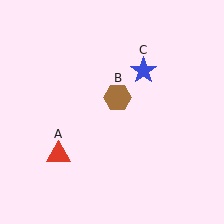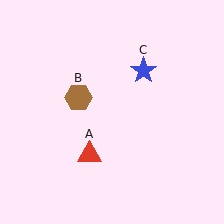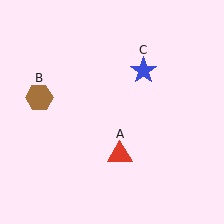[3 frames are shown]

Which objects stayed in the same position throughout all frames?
Blue star (object C) remained stationary.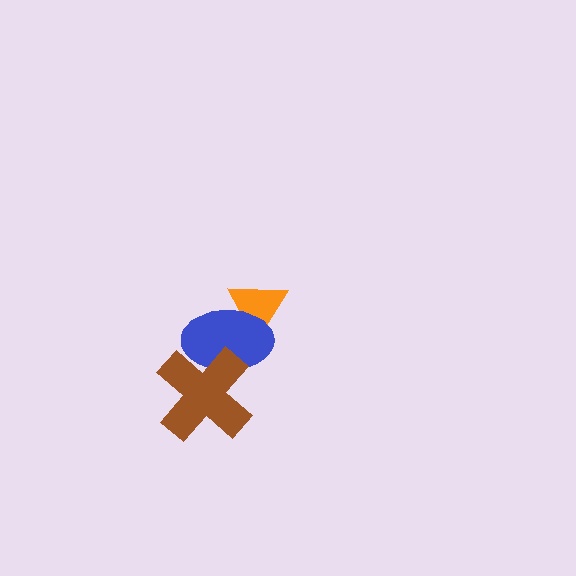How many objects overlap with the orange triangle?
1 object overlaps with the orange triangle.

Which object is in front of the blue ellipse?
The brown cross is in front of the blue ellipse.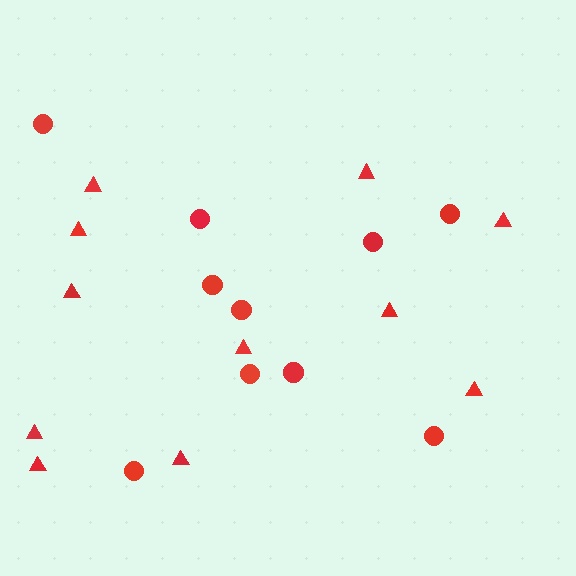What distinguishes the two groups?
There are 2 groups: one group of triangles (11) and one group of circles (10).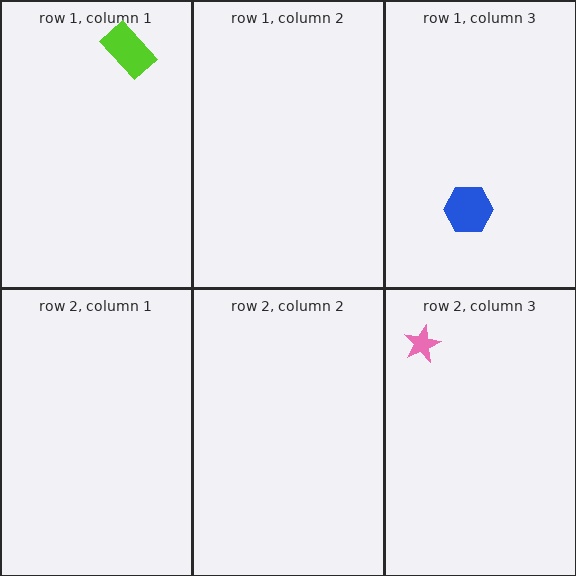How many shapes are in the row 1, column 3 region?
1.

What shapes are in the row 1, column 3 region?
The blue hexagon.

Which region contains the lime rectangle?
The row 1, column 1 region.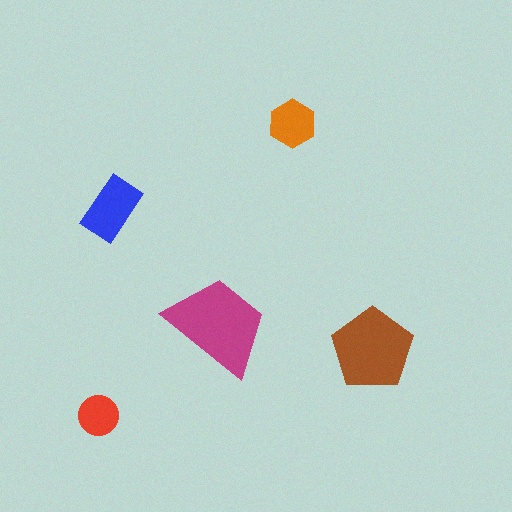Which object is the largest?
The magenta trapezoid.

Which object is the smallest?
The red circle.